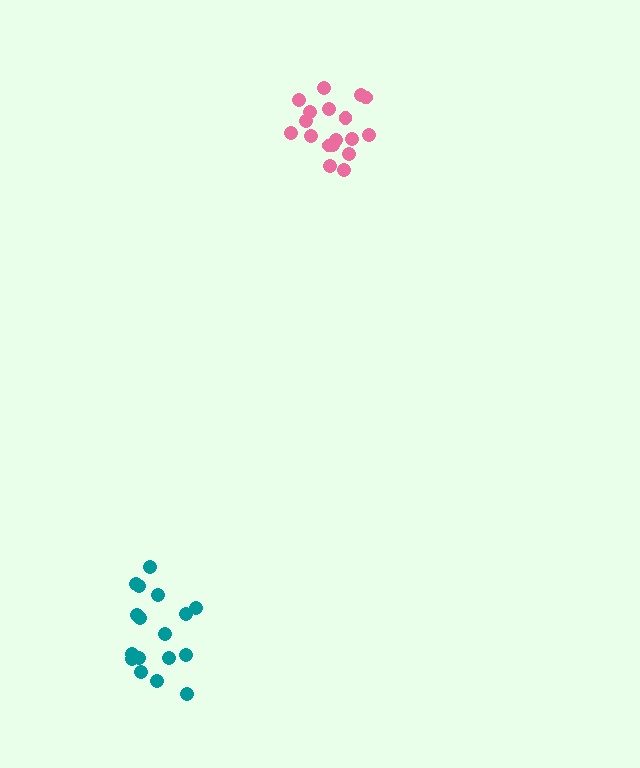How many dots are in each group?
Group 1: 17 dots, Group 2: 18 dots (35 total).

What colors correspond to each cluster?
The clusters are colored: teal, pink.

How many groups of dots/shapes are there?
There are 2 groups.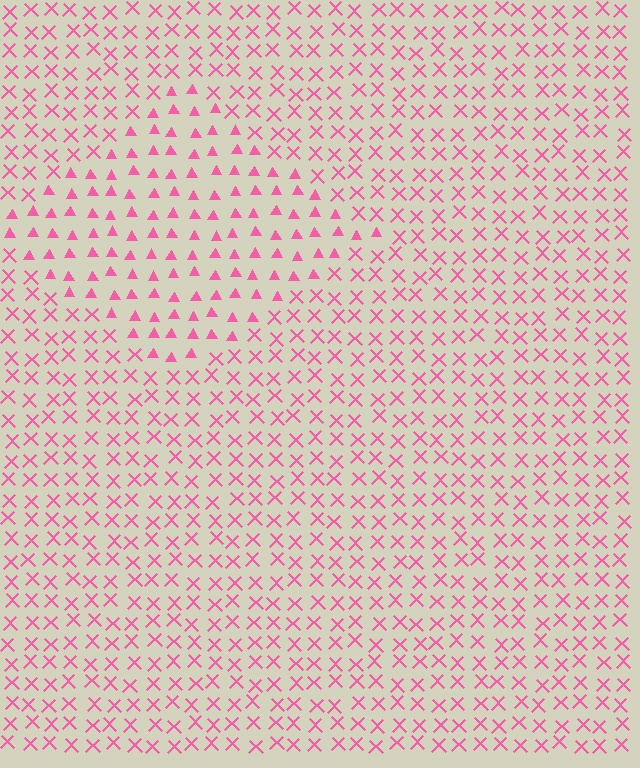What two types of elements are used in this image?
The image uses triangles inside the diamond region and X marks outside it.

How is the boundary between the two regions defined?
The boundary is defined by a change in element shape: triangles inside vs. X marks outside. All elements share the same color and spacing.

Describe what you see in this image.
The image is filled with small pink elements arranged in a uniform grid. A diamond-shaped region contains triangles, while the surrounding area contains X marks. The boundary is defined purely by the change in element shape.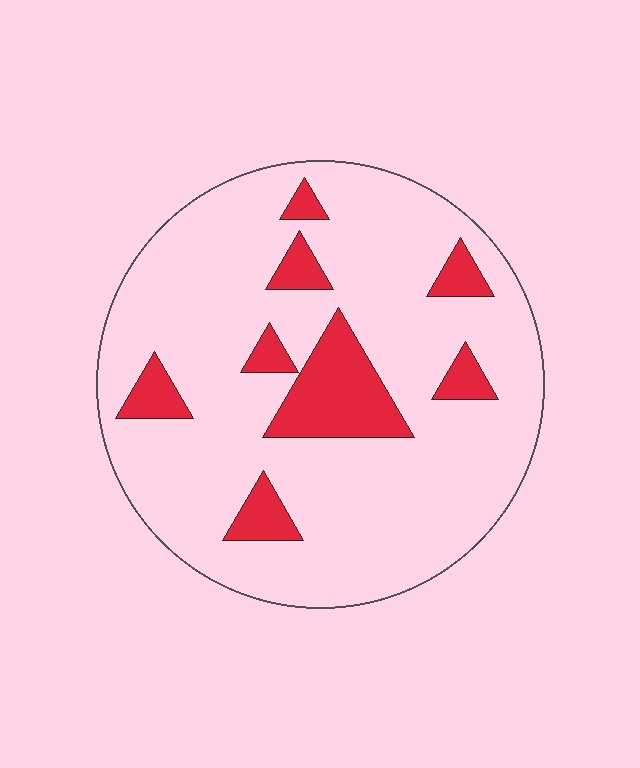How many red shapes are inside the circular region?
8.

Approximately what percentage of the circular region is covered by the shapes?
Approximately 15%.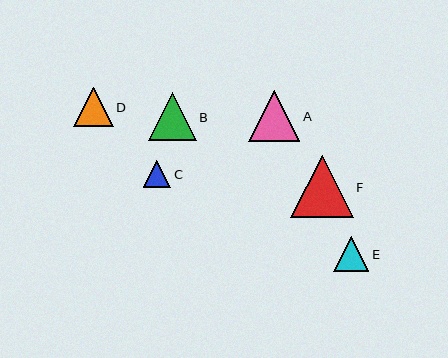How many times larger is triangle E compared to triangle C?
Triangle E is approximately 1.3 times the size of triangle C.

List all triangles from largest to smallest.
From largest to smallest: F, A, B, D, E, C.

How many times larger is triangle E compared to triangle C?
Triangle E is approximately 1.3 times the size of triangle C.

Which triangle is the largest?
Triangle F is the largest with a size of approximately 62 pixels.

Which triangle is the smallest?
Triangle C is the smallest with a size of approximately 27 pixels.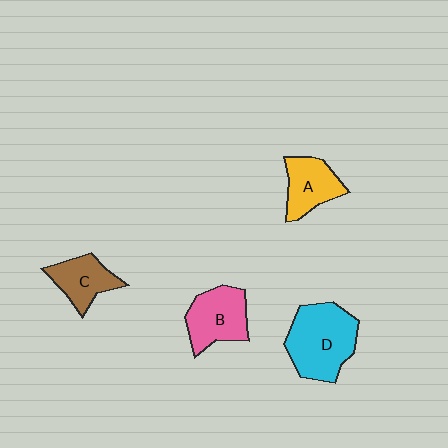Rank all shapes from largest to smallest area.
From largest to smallest: D (cyan), B (pink), A (yellow), C (brown).